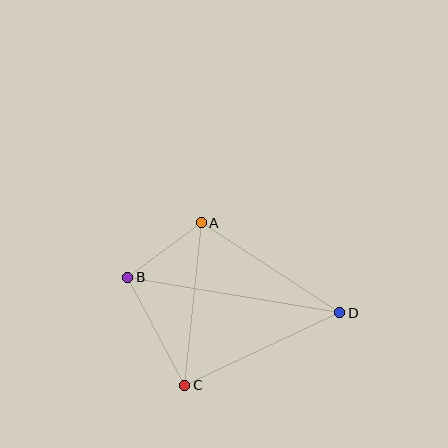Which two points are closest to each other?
Points A and B are closest to each other.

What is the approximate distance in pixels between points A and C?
The distance between A and C is approximately 163 pixels.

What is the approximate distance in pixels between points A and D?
The distance between A and D is approximately 165 pixels.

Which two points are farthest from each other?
Points B and D are farthest from each other.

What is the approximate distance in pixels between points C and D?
The distance between C and D is approximately 171 pixels.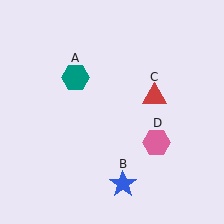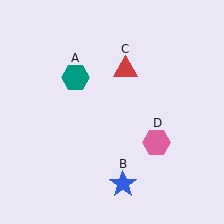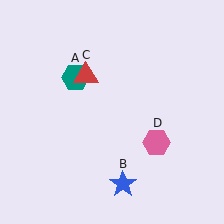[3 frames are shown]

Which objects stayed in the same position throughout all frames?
Teal hexagon (object A) and blue star (object B) and pink hexagon (object D) remained stationary.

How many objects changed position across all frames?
1 object changed position: red triangle (object C).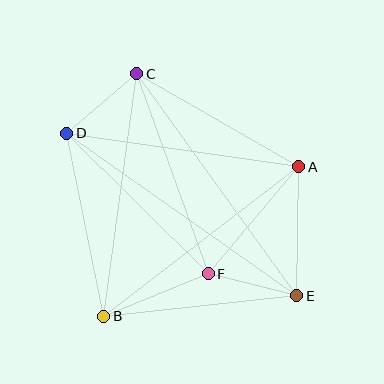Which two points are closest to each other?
Points E and F are closest to each other.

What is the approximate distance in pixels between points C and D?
The distance between C and D is approximately 92 pixels.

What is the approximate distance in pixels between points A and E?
The distance between A and E is approximately 129 pixels.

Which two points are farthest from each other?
Points D and E are farthest from each other.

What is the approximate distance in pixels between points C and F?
The distance between C and F is approximately 212 pixels.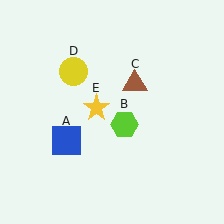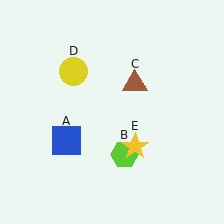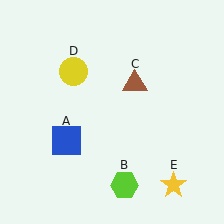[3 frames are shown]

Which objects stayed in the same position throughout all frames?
Blue square (object A) and brown triangle (object C) and yellow circle (object D) remained stationary.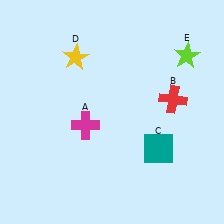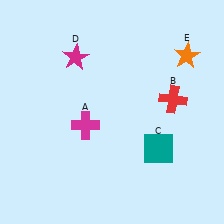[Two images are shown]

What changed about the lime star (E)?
In Image 1, E is lime. In Image 2, it changed to orange.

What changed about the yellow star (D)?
In Image 1, D is yellow. In Image 2, it changed to magenta.